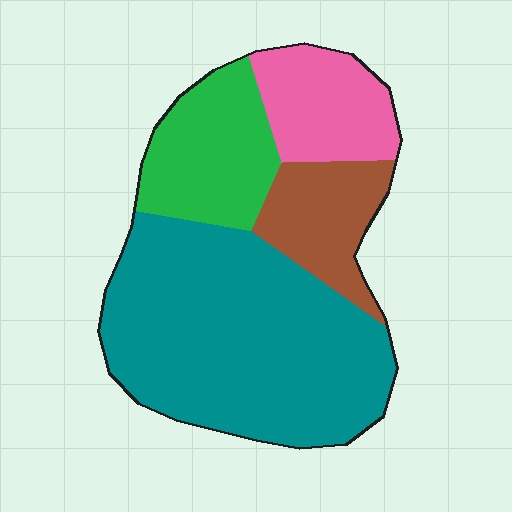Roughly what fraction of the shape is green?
Green takes up about one sixth (1/6) of the shape.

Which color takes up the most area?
Teal, at roughly 55%.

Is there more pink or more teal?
Teal.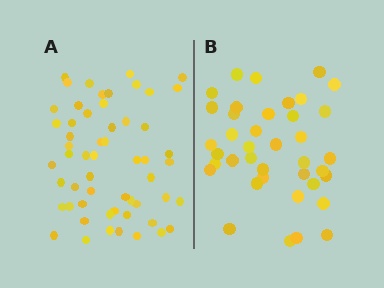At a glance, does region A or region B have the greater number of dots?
Region A (the left region) has more dots.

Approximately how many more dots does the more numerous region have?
Region A has approximately 15 more dots than region B.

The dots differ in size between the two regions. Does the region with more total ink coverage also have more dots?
No. Region B has more total ink coverage because its dots are larger, but region A actually contains more individual dots. Total area can be misleading — the number of items is what matters here.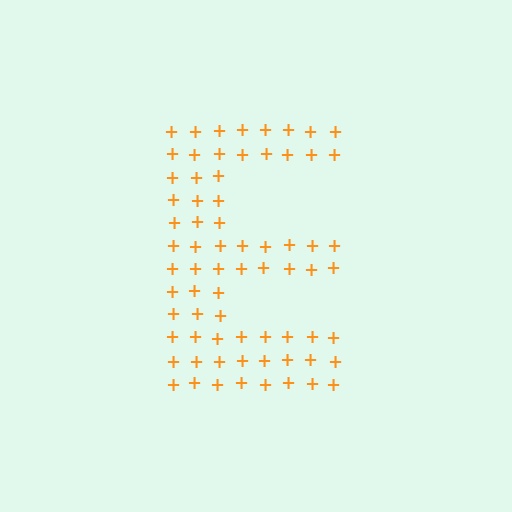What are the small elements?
The small elements are plus signs.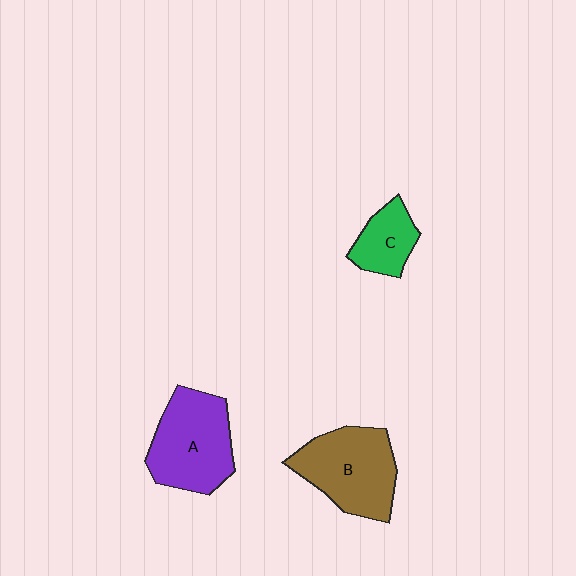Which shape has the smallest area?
Shape C (green).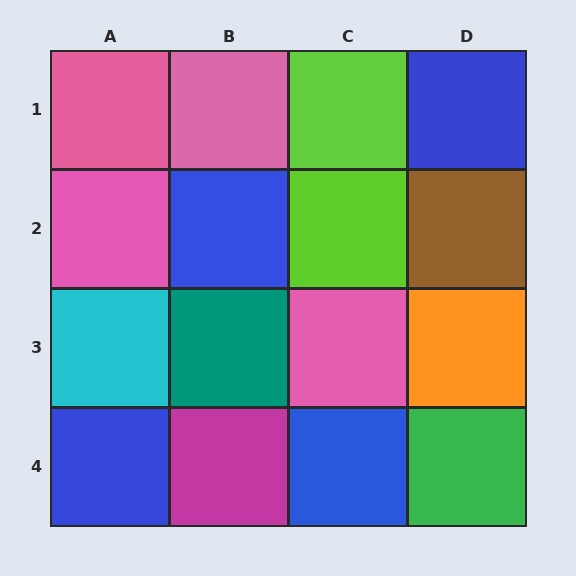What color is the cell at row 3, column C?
Pink.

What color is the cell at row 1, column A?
Pink.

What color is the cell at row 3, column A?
Cyan.